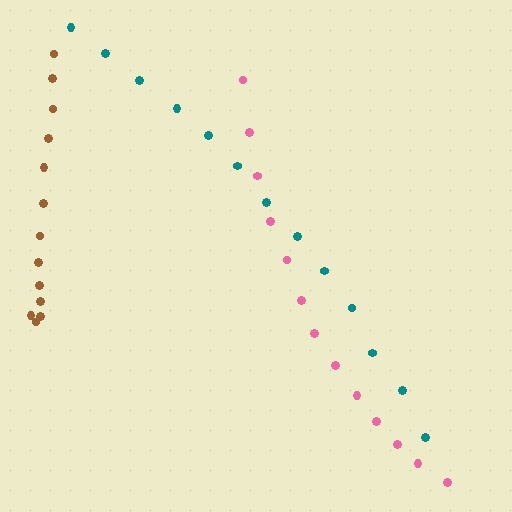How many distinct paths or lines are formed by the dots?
There are 3 distinct paths.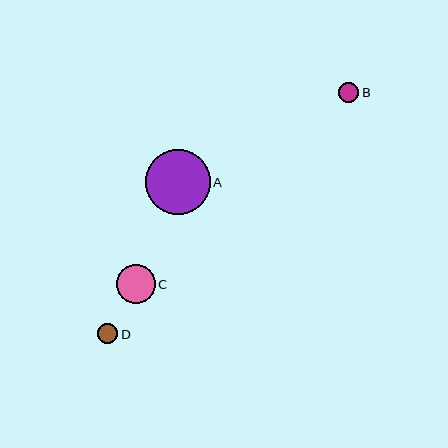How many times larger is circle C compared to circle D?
Circle C is approximately 1.9 times the size of circle D.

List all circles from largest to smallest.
From largest to smallest: A, C, B, D.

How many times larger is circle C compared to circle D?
Circle C is approximately 1.9 times the size of circle D.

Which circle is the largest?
Circle A is the largest with a size of approximately 65 pixels.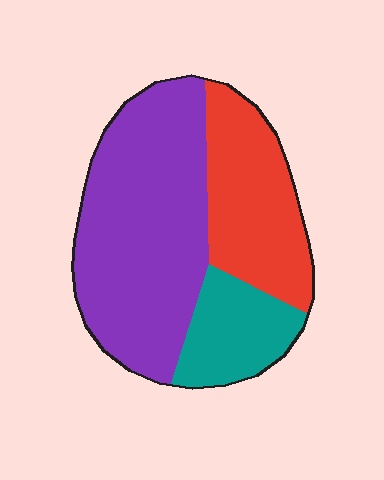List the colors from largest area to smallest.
From largest to smallest: purple, red, teal.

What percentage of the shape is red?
Red takes up about one quarter (1/4) of the shape.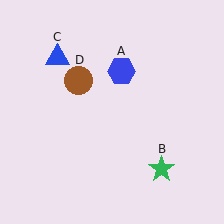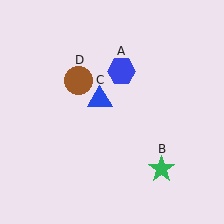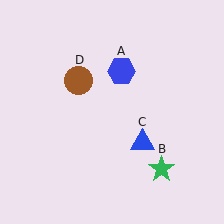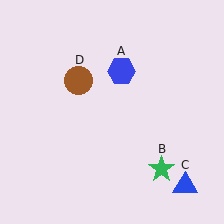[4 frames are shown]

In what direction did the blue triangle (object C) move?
The blue triangle (object C) moved down and to the right.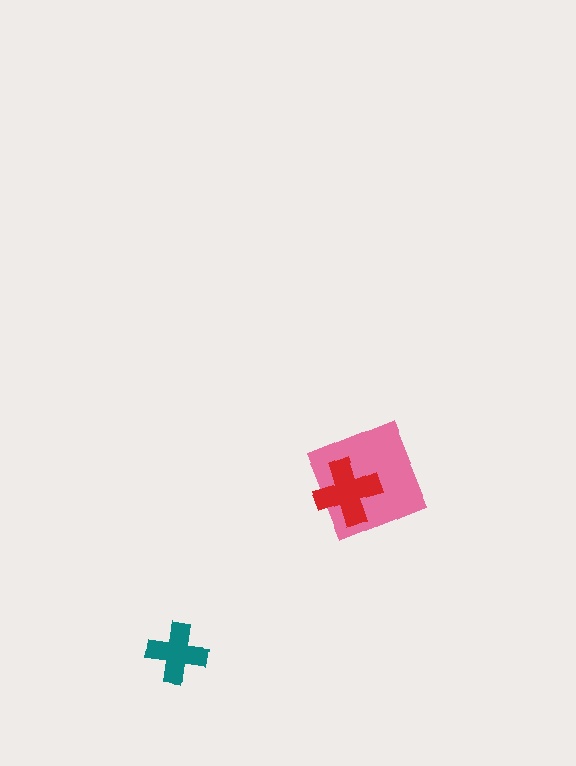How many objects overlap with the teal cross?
0 objects overlap with the teal cross.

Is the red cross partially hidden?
No, no other shape covers it.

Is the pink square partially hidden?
Yes, it is partially covered by another shape.